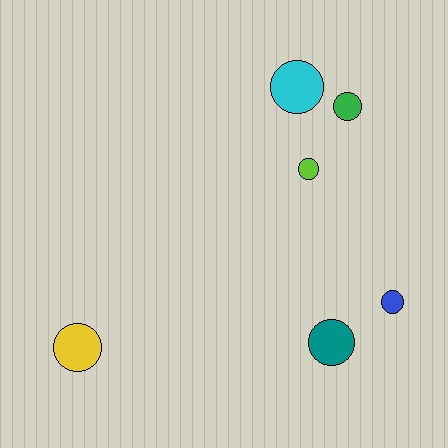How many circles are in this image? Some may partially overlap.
There are 6 circles.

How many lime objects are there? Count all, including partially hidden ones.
There is 1 lime object.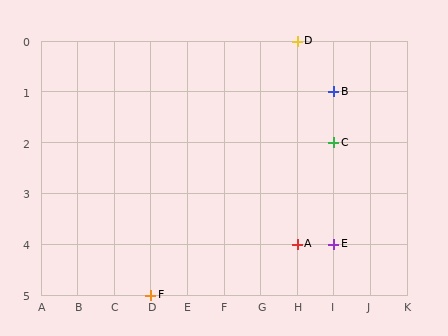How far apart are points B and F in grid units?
Points B and F are 5 columns and 4 rows apart (about 6.4 grid units diagonally).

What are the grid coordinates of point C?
Point C is at grid coordinates (I, 2).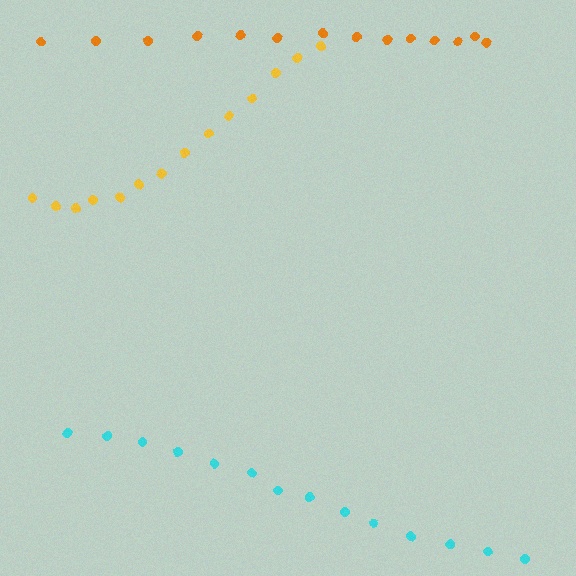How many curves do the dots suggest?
There are 3 distinct paths.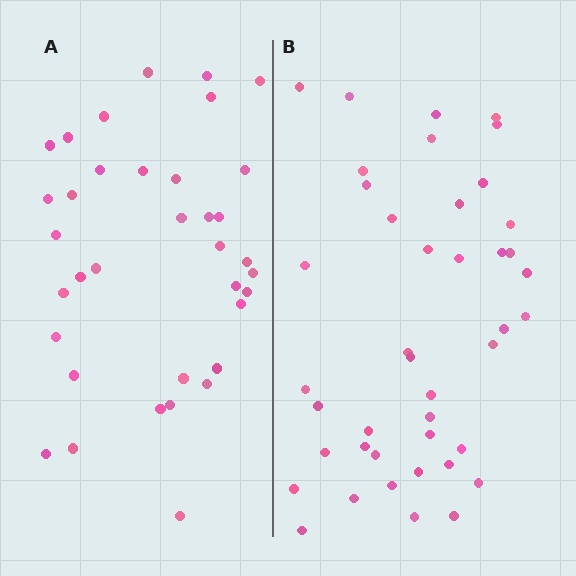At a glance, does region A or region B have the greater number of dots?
Region B (the right region) has more dots.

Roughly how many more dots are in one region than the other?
Region B has about 6 more dots than region A.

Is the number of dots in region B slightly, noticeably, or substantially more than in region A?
Region B has only slightly more — the two regions are fairly close. The ratio is roughly 1.2 to 1.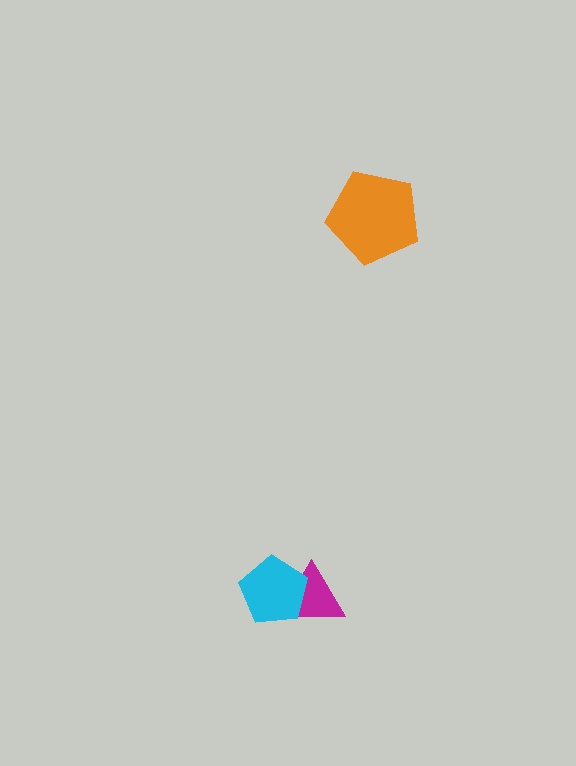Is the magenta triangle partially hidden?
Yes, it is partially covered by another shape.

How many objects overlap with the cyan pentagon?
1 object overlaps with the cyan pentagon.